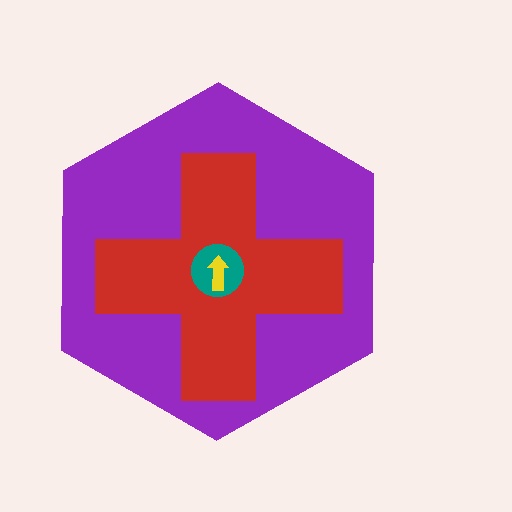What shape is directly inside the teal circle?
The yellow arrow.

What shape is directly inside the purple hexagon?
The red cross.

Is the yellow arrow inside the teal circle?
Yes.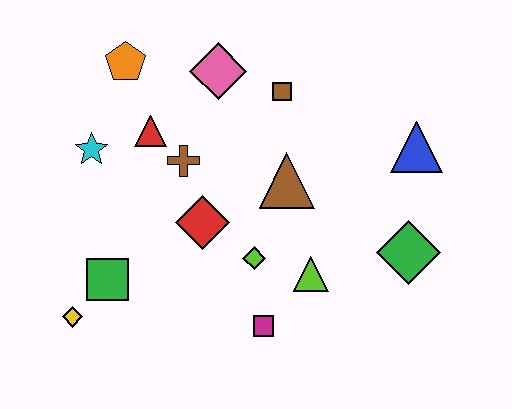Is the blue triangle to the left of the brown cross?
No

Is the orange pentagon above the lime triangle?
Yes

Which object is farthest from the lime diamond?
The orange pentagon is farthest from the lime diamond.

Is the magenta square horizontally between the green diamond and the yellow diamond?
Yes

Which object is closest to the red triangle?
The brown cross is closest to the red triangle.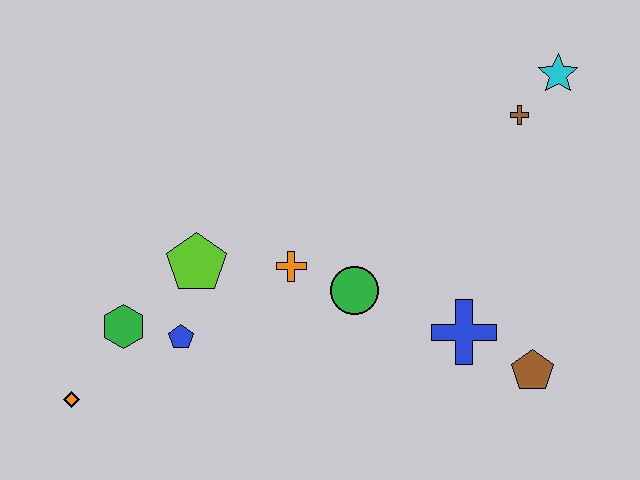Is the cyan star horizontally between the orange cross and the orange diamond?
No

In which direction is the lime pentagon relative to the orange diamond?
The lime pentagon is above the orange diamond.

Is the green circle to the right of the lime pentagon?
Yes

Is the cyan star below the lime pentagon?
No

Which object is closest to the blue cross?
The brown pentagon is closest to the blue cross.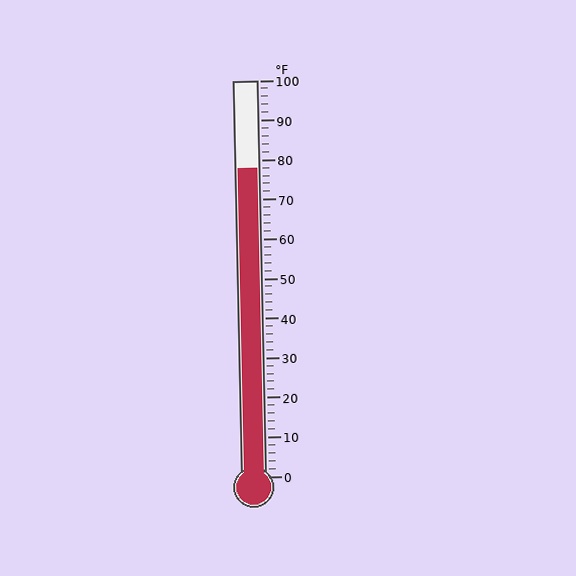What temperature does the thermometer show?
The thermometer shows approximately 78°F.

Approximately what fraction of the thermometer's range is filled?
The thermometer is filled to approximately 80% of its range.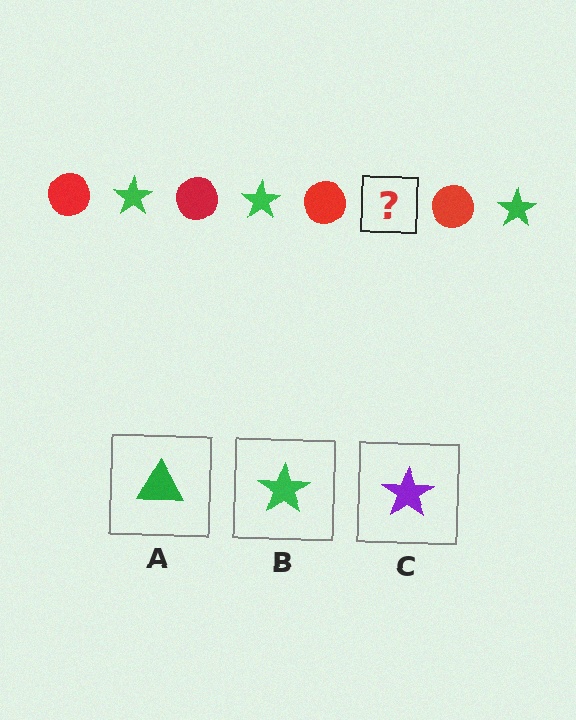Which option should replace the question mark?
Option B.